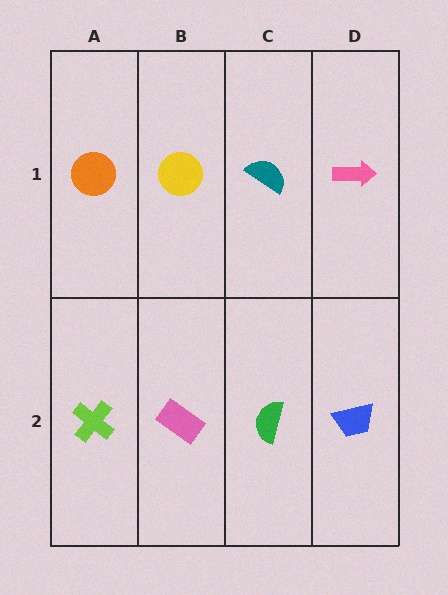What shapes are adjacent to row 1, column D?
A blue trapezoid (row 2, column D), a teal semicircle (row 1, column C).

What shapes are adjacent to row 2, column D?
A pink arrow (row 1, column D), a green semicircle (row 2, column C).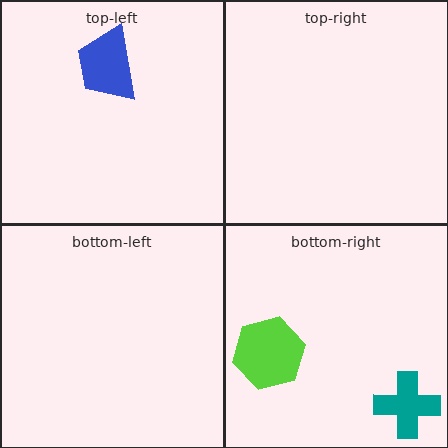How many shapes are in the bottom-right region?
2.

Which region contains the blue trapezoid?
The top-left region.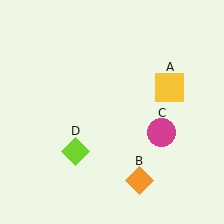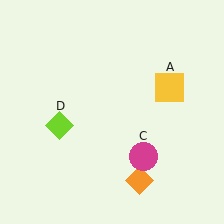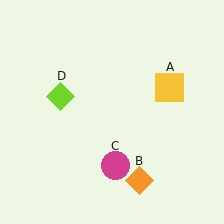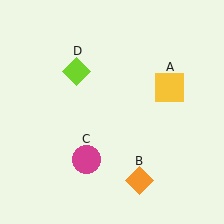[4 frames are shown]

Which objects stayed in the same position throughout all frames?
Yellow square (object A) and orange diamond (object B) remained stationary.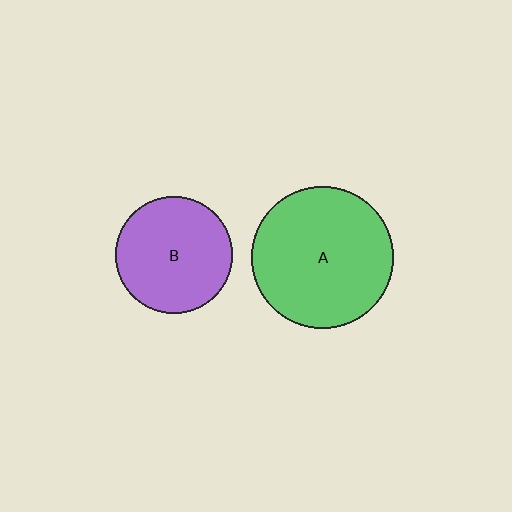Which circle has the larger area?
Circle A (green).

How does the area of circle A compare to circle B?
Approximately 1.5 times.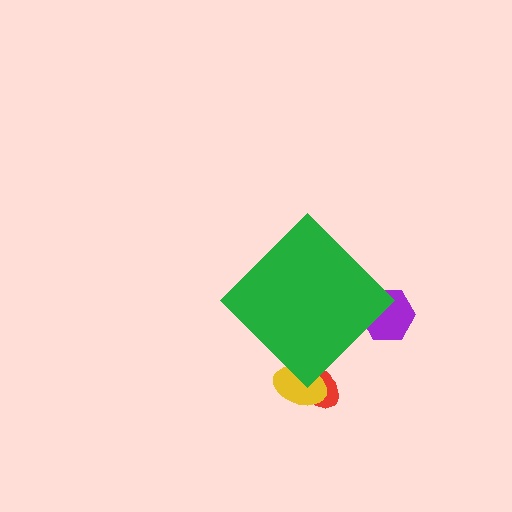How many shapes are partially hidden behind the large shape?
3 shapes are partially hidden.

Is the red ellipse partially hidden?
Yes, the red ellipse is partially hidden behind the green diamond.